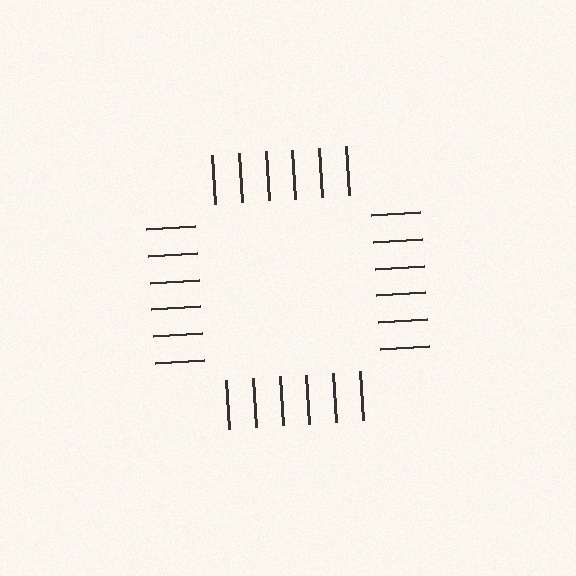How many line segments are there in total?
24 — 6 along each of the 4 edges.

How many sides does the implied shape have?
4 sides — the line-ends trace a square.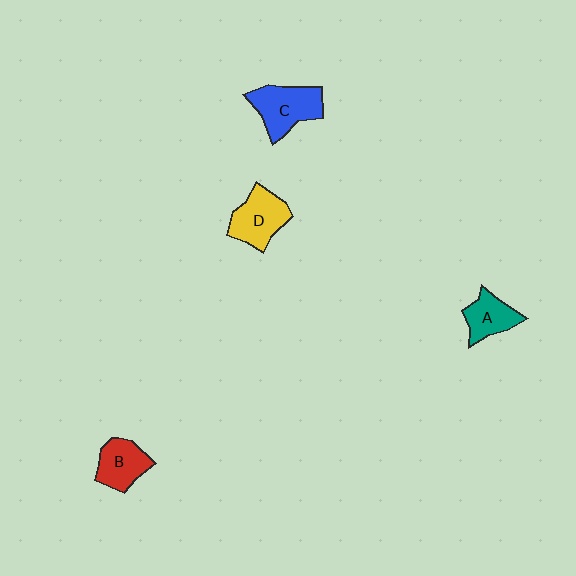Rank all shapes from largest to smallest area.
From largest to smallest: C (blue), D (yellow), B (red), A (teal).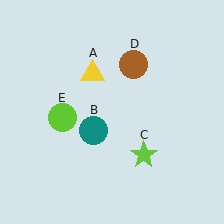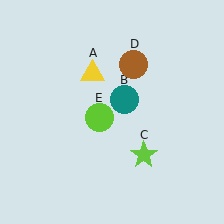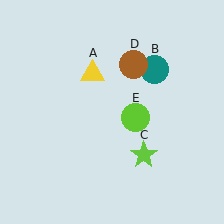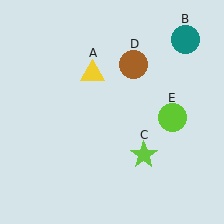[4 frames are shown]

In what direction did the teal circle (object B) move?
The teal circle (object B) moved up and to the right.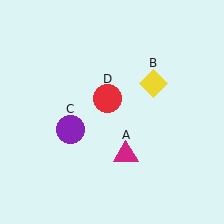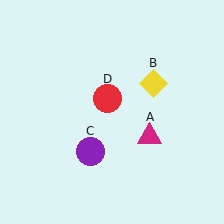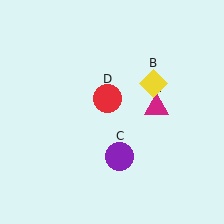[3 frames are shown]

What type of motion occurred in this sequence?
The magenta triangle (object A), purple circle (object C) rotated counterclockwise around the center of the scene.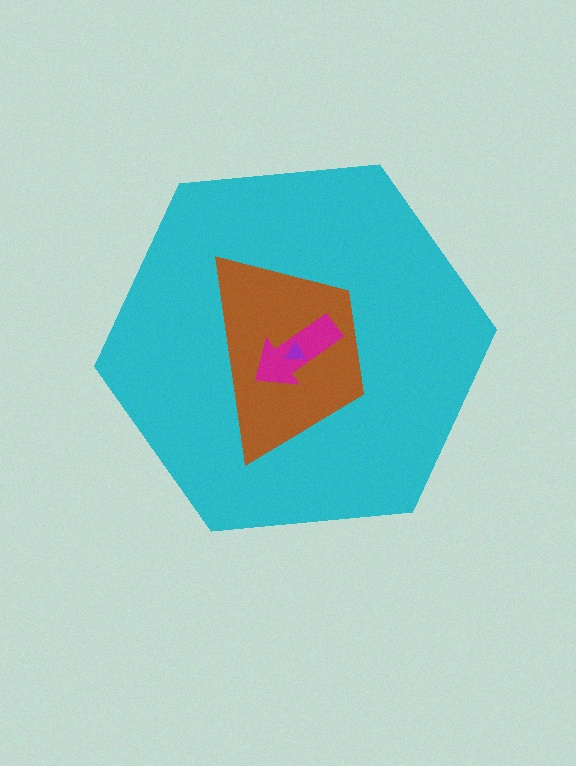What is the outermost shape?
The cyan hexagon.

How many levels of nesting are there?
4.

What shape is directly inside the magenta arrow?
The purple triangle.